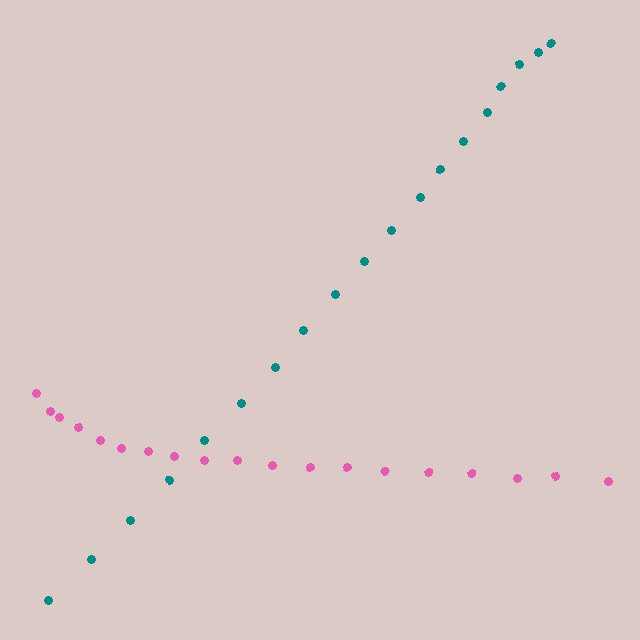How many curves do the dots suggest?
There are 2 distinct paths.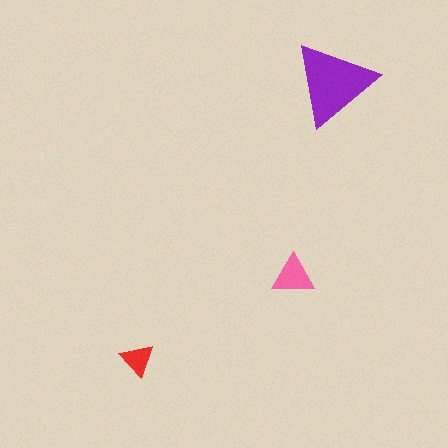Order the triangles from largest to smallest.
the purple one, the pink one, the red one.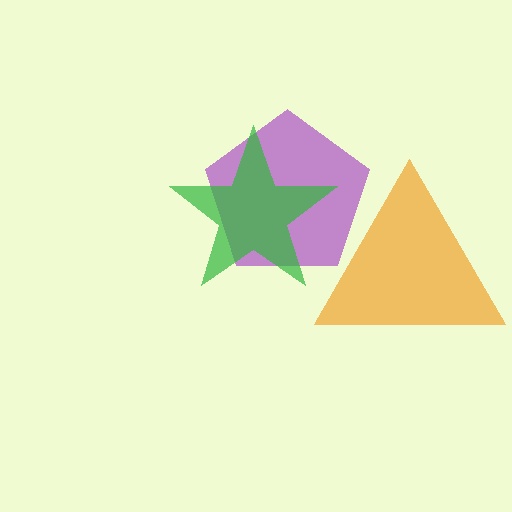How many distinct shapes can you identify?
There are 3 distinct shapes: an orange triangle, a purple pentagon, a green star.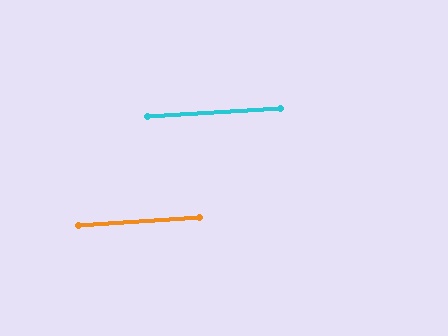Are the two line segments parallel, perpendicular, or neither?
Parallel — their directions differ by only 0.1°.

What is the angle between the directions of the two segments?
Approximately 0 degrees.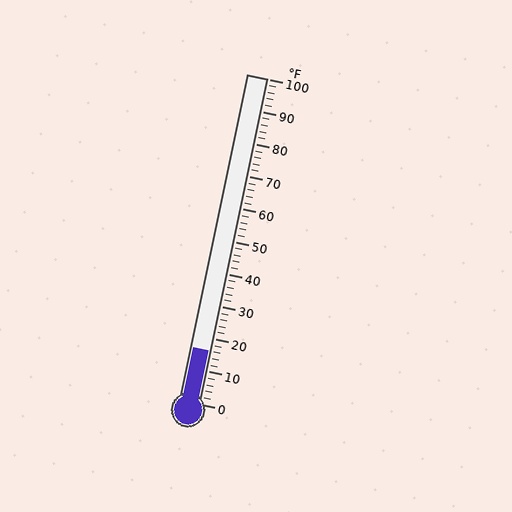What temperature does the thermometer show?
The thermometer shows approximately 16°F.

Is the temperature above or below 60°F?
The temperature is below 60°F.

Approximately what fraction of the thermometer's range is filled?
The thermometer is filled to approximately 15% of its range.